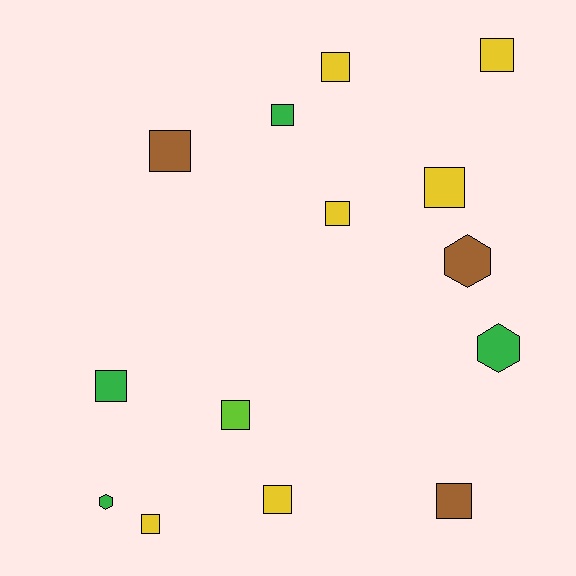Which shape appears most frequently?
Square, with 11 objects.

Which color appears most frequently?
Yellow, with 6 objects.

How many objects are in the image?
There are 14 objects.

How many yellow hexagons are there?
There are no yellow hexagons.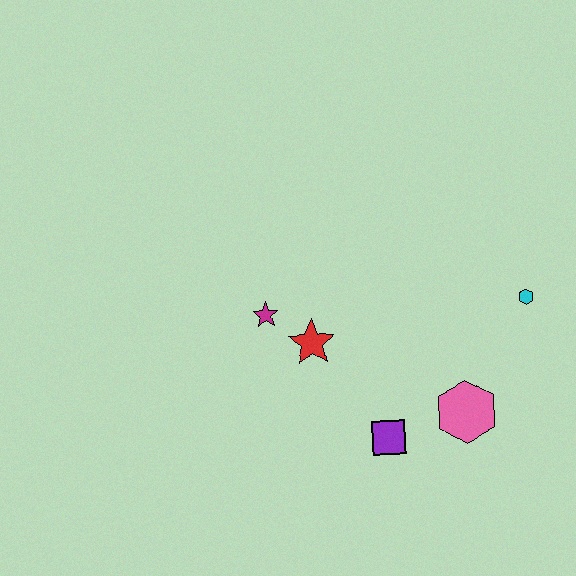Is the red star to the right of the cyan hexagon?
No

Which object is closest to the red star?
The magenta star is closest to the red star.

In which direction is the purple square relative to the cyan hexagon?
The purple square is to the left of the cyan hexagon.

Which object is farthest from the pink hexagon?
The magenta star is farthest from the pink hexagon.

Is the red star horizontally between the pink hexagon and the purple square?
No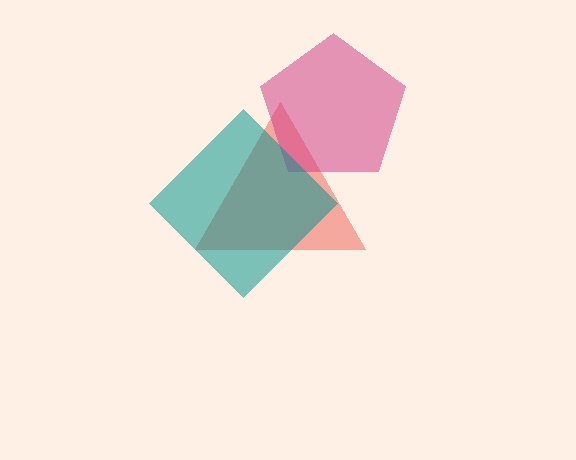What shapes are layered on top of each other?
The layered shapes are: a red triangle, a magenta pentagon, a teal diamond.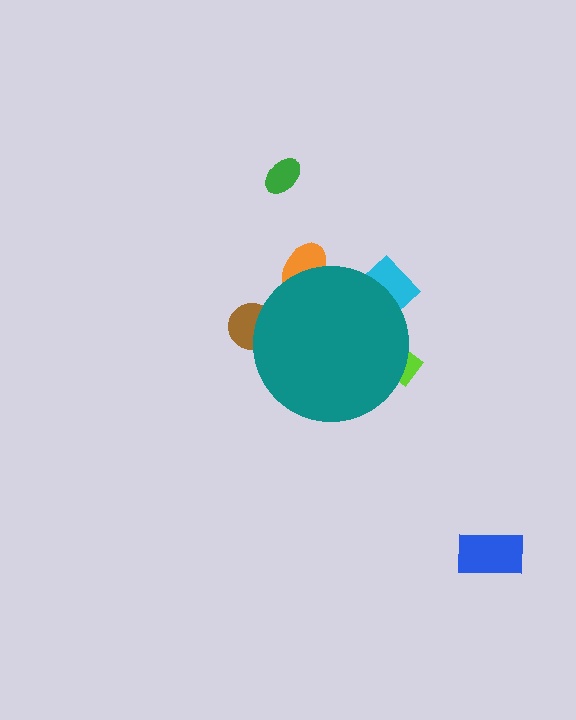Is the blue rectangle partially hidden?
No, the blue rectangle is fully visible.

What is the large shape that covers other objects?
A teal circle.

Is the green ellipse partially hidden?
No, the green ellipse is fully visible.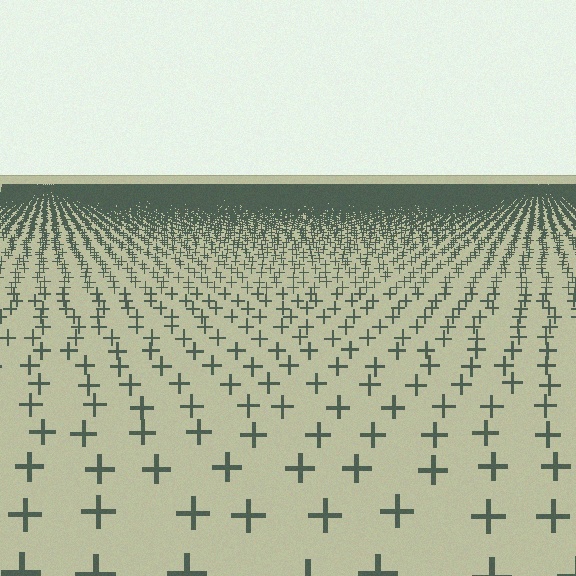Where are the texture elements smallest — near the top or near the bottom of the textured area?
Near the top.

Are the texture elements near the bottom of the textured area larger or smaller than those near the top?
Larger. Near the bottom, elements are closer to the viewer and appear at a bigger on-screen size.